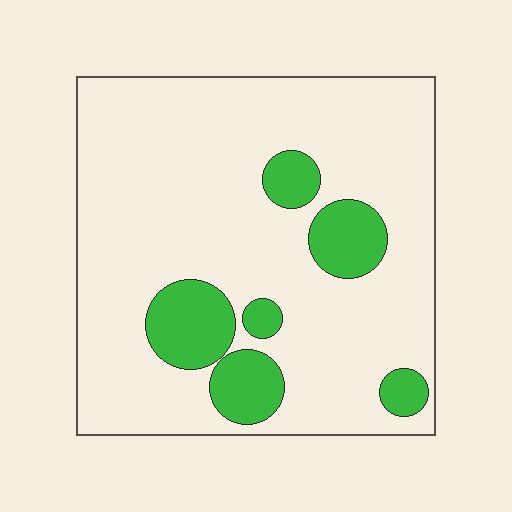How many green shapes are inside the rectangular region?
6.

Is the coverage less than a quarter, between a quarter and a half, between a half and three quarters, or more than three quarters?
Less than a quarter.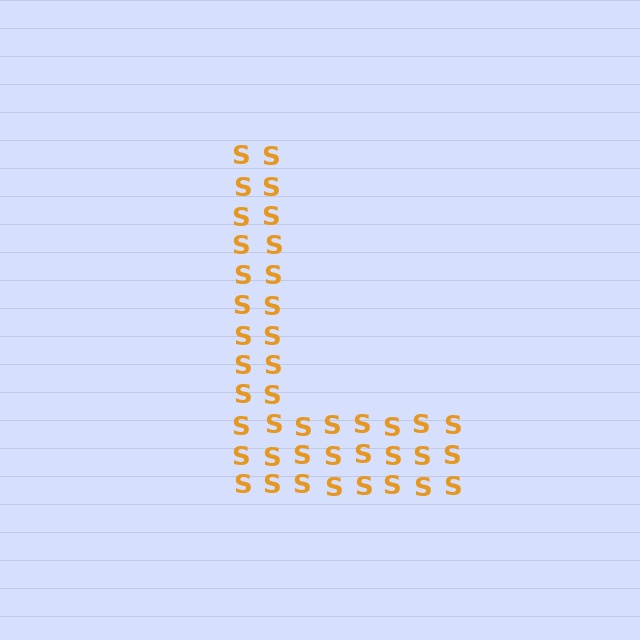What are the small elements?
The small elements are letter S's.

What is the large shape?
The large shape is the letter L.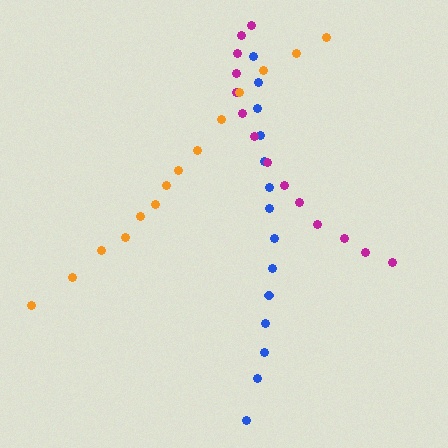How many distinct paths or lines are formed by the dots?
There are 3 distinct paths.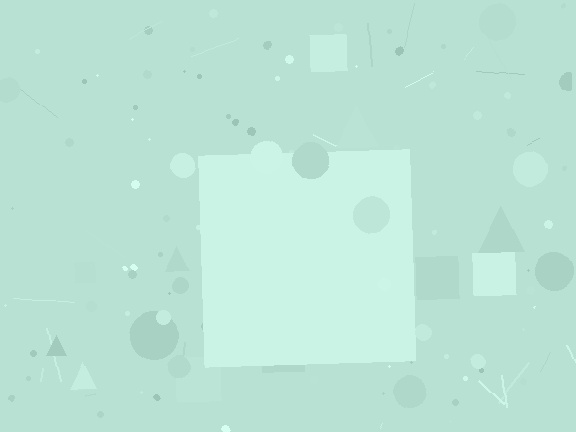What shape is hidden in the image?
A square is hidden in the image.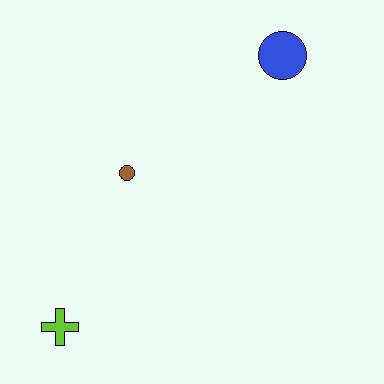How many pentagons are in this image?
There are no pentagons.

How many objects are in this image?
There are 3 objects.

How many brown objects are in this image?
There is 1 brown object.